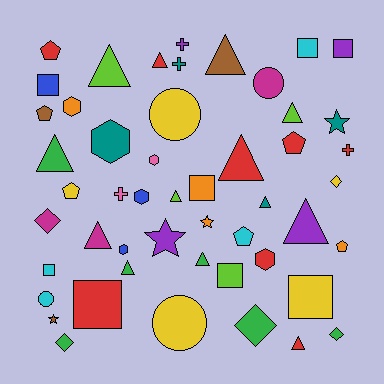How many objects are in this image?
There are 50 objects.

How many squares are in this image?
There are 8 squares.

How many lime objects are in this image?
There are 4 lime objects.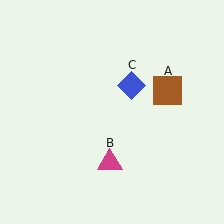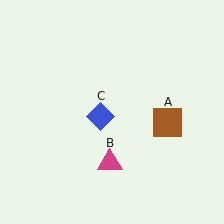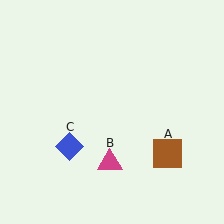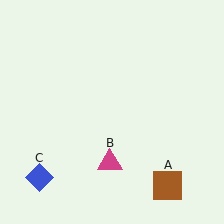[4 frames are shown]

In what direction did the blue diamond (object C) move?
The blue diamond (object C) moved down and to the left.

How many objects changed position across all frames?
2 objects changed position: brown square (object A), blue diamond (object C).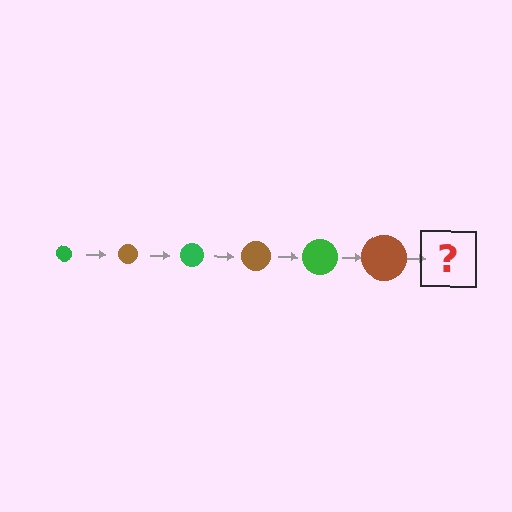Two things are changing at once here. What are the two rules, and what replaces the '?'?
The two rules are that the circle grows larger each step and the color cycles through green and brown. The '?' should be a green circle, larger than the previous one.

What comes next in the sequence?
The next element should be a green circle, larger than the previous one.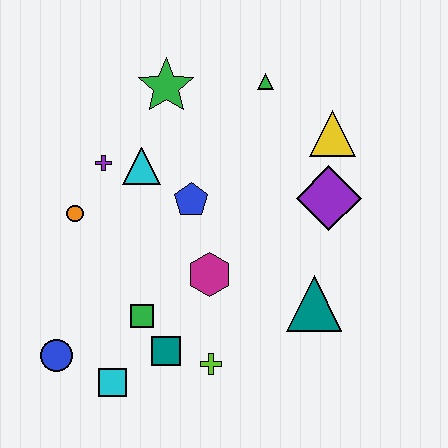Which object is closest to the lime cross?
The teal square is closest to the lime cross.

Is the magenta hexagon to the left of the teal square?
No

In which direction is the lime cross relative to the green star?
The lime cross is below the green star.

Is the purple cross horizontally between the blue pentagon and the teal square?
No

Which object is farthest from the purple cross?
The teal triangle is farthest from the purple cross.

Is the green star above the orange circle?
Yes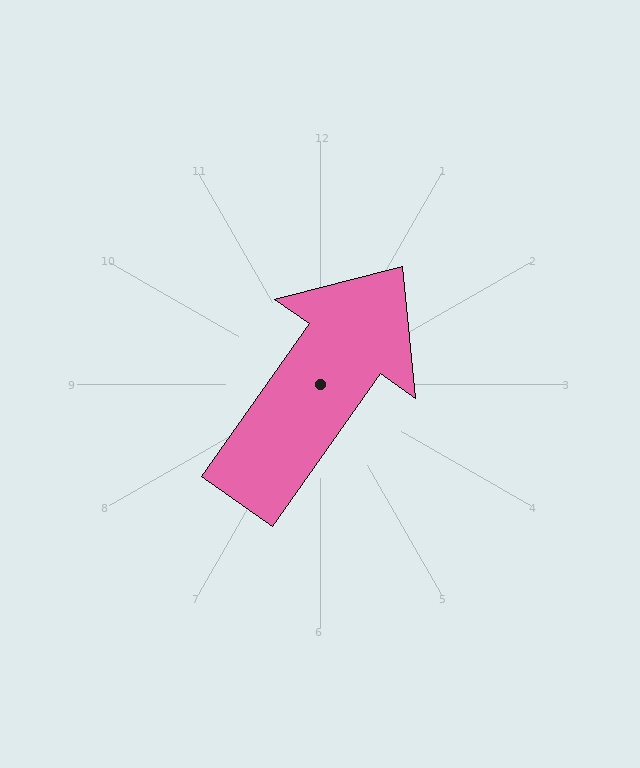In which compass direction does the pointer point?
Northeast.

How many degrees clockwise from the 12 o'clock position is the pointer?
Approximately 35 degrees.